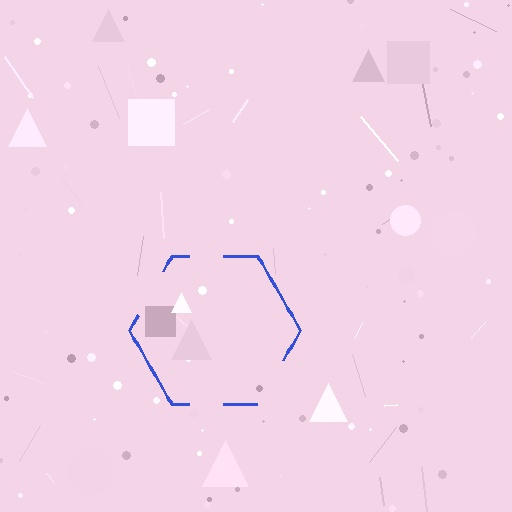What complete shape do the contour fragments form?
The contour fragments form a hexagon.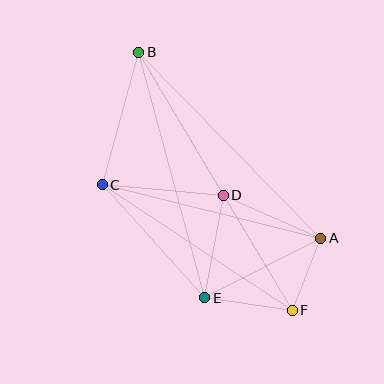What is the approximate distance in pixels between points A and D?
The distance between A and D is approximately 107 pixels.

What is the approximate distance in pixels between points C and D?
The distance between C and D is approximately 121 pixels.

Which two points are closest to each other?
Points A and F are closest to each other.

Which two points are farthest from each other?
Points B and F are farthest from each other.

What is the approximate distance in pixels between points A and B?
The distance between A and B is approximately 260 pixels.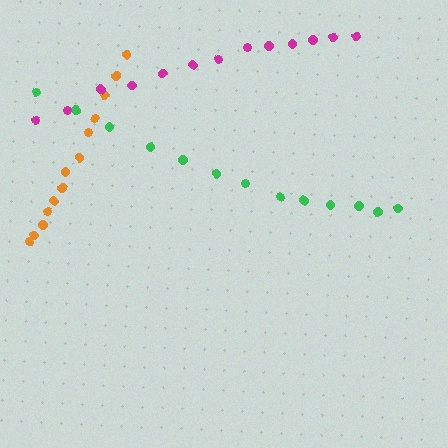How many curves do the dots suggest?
There are 3 distinct paths.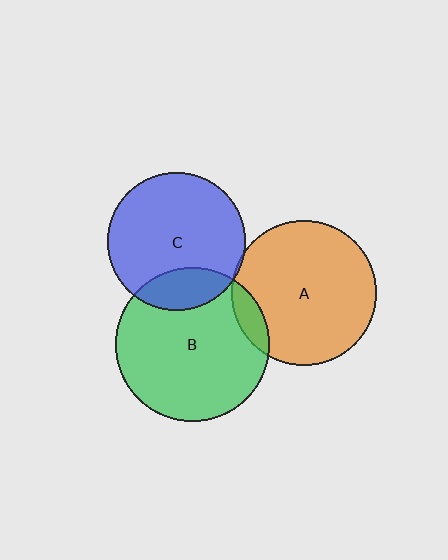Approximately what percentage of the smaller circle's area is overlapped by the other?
Approximately 20%.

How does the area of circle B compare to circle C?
Approximately 1.2 times.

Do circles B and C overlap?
Yes.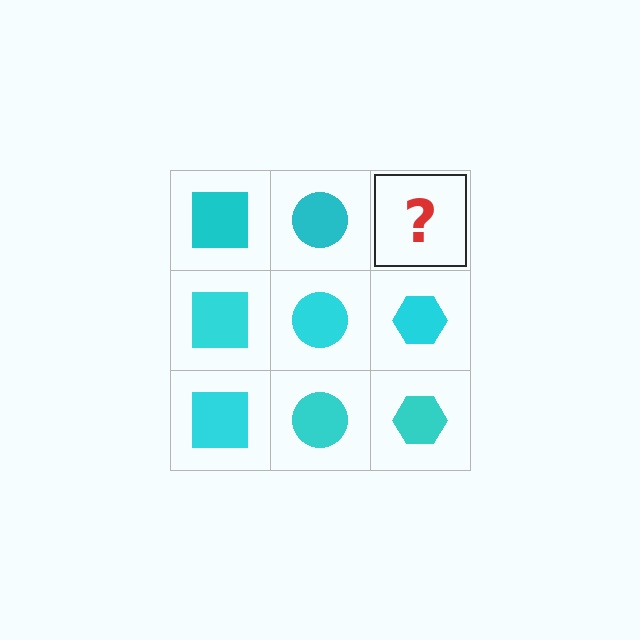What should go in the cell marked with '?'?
The missing cell should contain a cyan hexagon.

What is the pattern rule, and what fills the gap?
The rule is that each column has a consistent shape. The gap should be filled with a cyan hexagon.